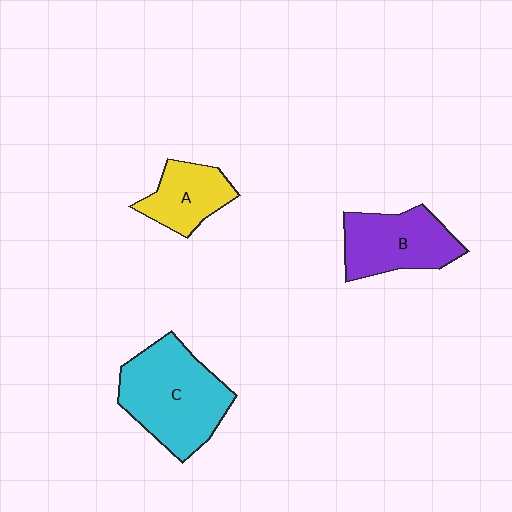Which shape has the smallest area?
Shape A (yellow).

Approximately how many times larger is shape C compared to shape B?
Approximately 1.4 times.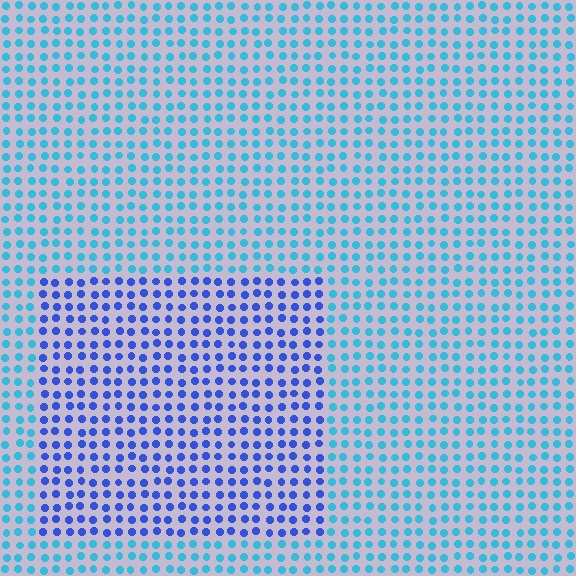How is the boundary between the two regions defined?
The boundary is defined purely by a slight shift in hue (about 39 degrees). Spacing, size, and orientation are identical on both sides.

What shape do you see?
I see a rectangle.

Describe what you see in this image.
The image is filled with small cyan elements in a uniform arrangement. A rectangle-shaped region is visible where the elements are tinted to a slightly different hue, forming a subtle color boundary.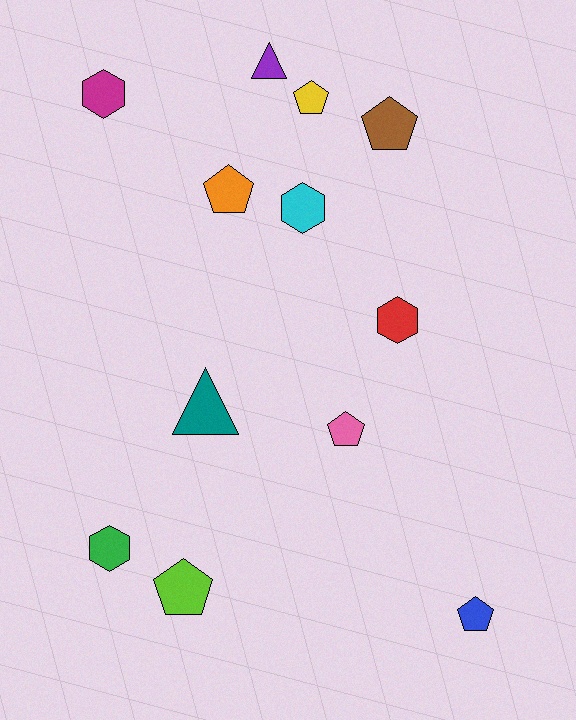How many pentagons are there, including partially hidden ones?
There are 6 pentagons.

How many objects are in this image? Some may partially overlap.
There are 12 objects.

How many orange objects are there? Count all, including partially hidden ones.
There is 1 orange object.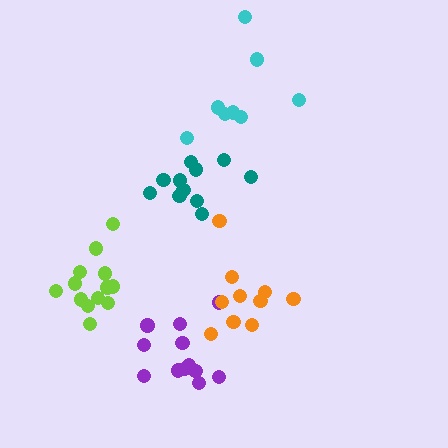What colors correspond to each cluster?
The clusters are colored: cyan, teal, purple, orange, lime.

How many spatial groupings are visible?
There are 5 spatial groupings.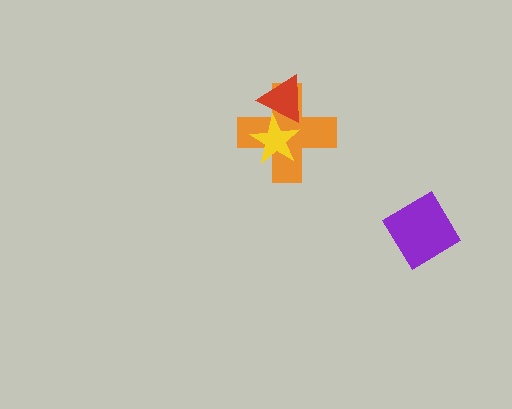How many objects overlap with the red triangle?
2 objects overlap with the red triangle.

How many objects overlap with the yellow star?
2 objects overlap with the yellow star.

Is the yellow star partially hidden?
Yes, it is partially covered by another shape.